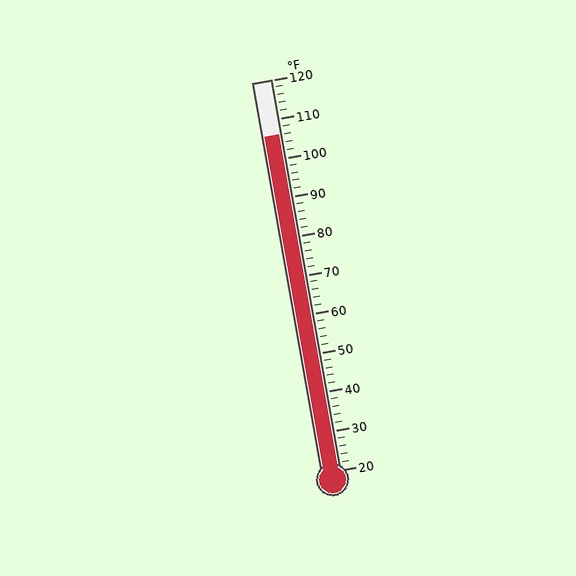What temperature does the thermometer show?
The thermometer shows approximately 106°F.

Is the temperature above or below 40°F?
The temperature is above 40°F.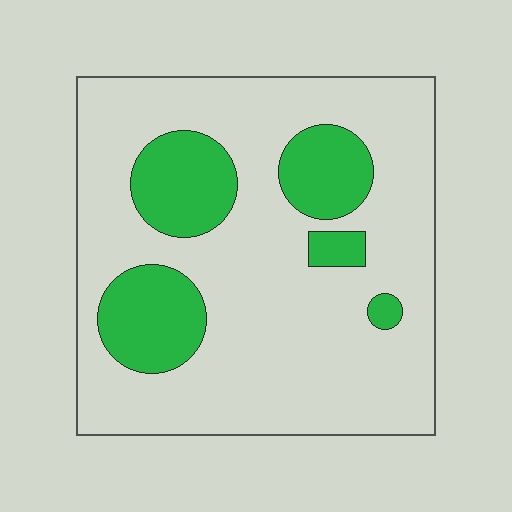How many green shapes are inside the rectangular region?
5.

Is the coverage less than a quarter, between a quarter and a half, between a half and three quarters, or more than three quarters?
Less than a quarter.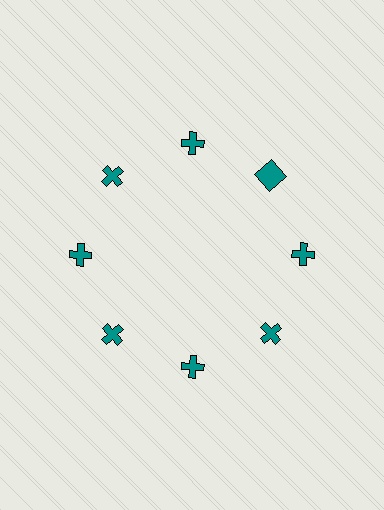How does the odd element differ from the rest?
It has a different shape: square instead of cross.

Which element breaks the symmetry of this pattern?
The teal square at roughly the 2 o'clock position breaks the symmetry. All other shapes are teal crosses.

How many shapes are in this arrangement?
There are 8 shapes arranged in a ring pattern.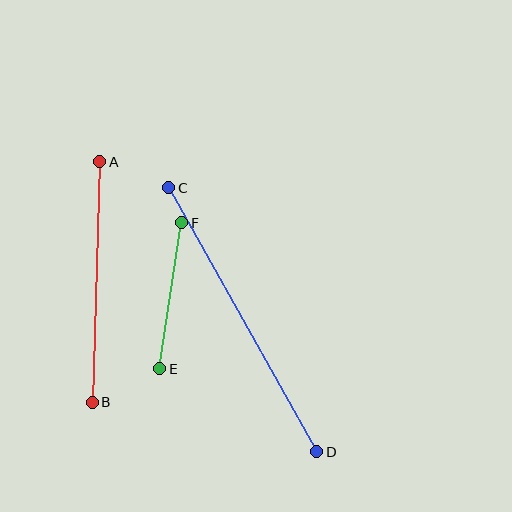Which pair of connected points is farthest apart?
Points C and D are farthest apart.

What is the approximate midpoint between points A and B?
The midpoint is at approximately (96, 282) pixels.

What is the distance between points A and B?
The distance is approximately 240 pixels.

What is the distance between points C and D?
The distance is approximately 303 pixels.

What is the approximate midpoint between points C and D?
The midpoint is at approximately (243, 320) pixels.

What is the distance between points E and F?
The distance is approximately 148 pixels.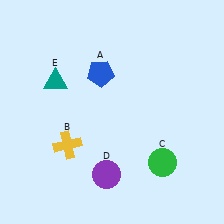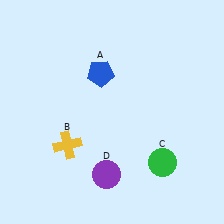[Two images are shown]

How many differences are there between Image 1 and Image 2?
There is 1 difference between the two images.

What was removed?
The teal triangle (E) was removed in Image 2.